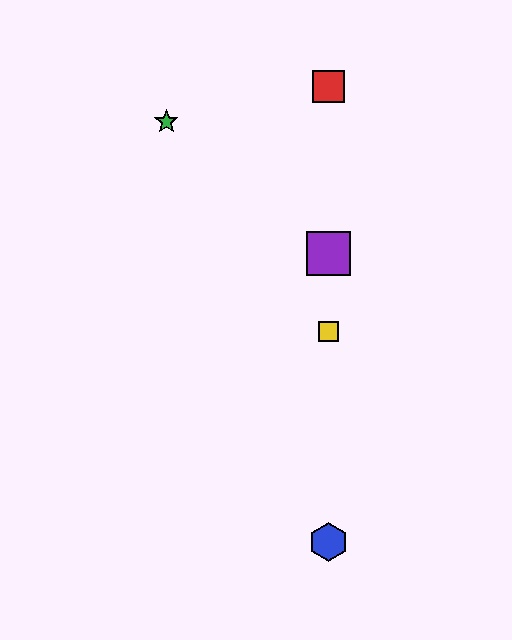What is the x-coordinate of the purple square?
The purple square is at x≈329.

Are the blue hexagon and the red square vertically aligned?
Yes, both are at x≈329.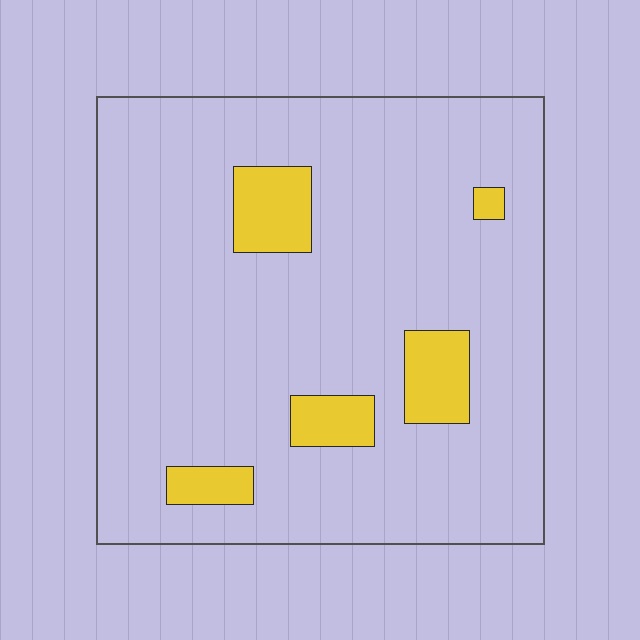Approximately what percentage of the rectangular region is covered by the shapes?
Approximately 10%.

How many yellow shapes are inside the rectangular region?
5.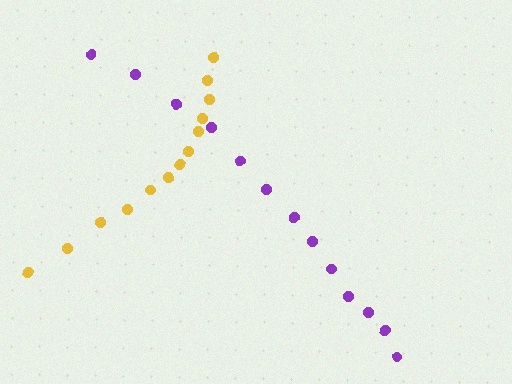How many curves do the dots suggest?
There are 2 distinct paths.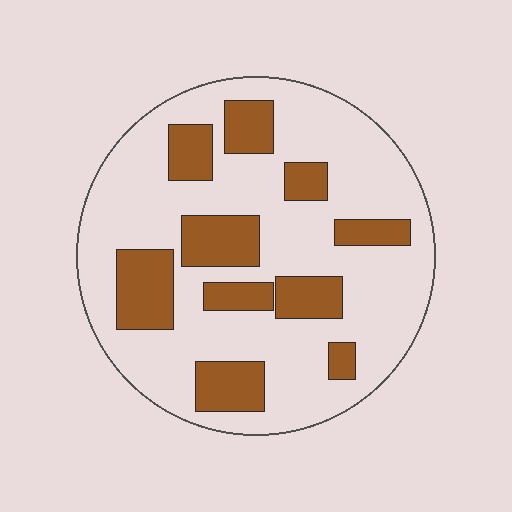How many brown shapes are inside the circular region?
10.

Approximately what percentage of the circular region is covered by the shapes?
Approximately 25%.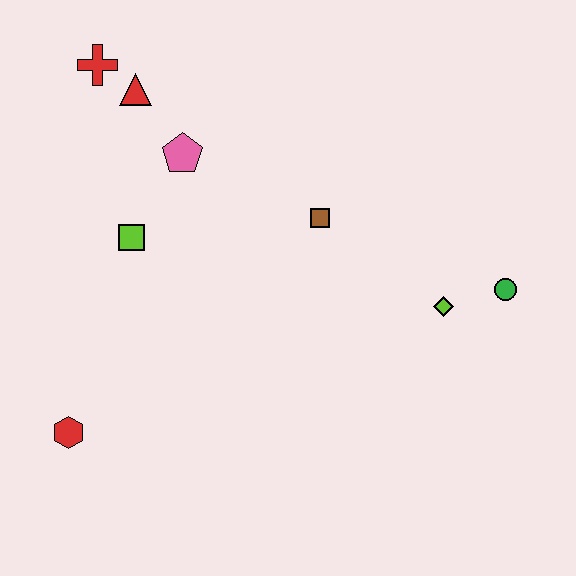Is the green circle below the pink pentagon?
Yes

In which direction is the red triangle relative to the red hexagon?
The red triangle is above the red hexagon.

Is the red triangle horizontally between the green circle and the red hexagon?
Yes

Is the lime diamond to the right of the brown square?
Yes